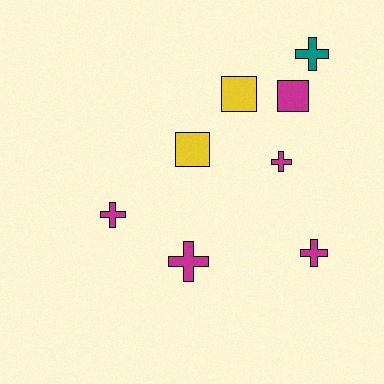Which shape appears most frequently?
Cross, with 5 objects.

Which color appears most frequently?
Magenta, with 5 objects.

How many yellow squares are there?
There are 2 yellow squares.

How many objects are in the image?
There are 8 objects.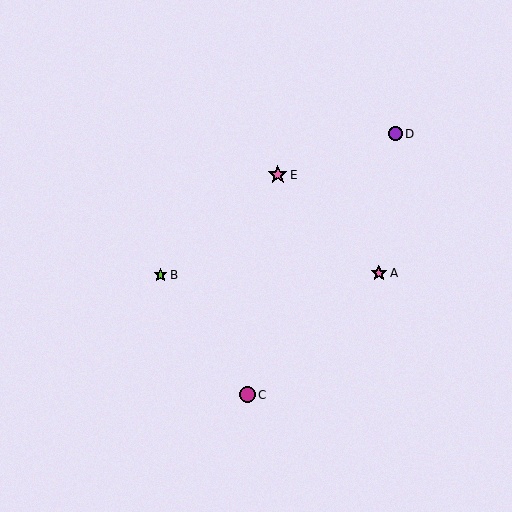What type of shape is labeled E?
Shape E is a pink star.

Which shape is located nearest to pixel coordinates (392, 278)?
The pink star (labeled A) at (379, 273) is nearest to that location.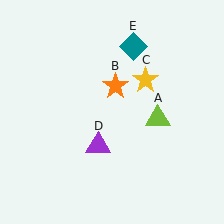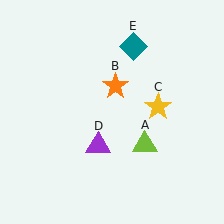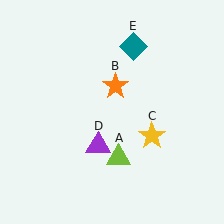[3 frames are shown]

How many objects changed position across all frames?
2 objects changed position: lime triangle (object A), yellow star (object C).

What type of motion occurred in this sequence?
The lime triangle (object A), yellow star (object C) rotated clockwise around the center of the scene.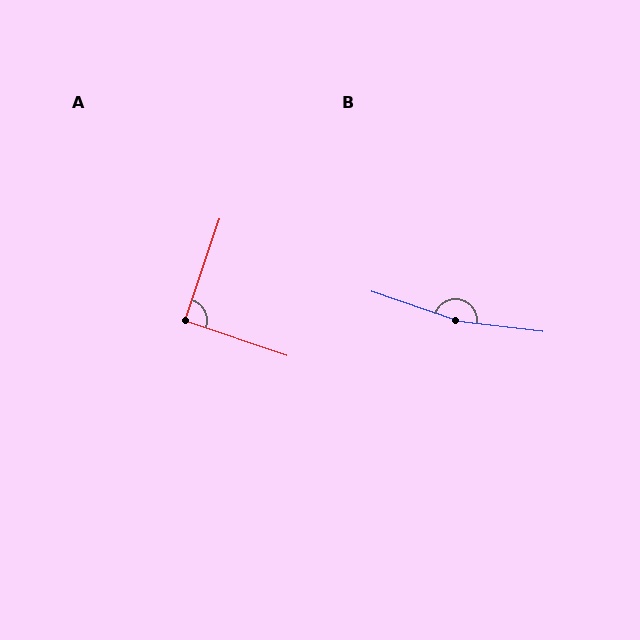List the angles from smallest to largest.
A (90°), B (168°).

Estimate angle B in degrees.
Approximately 168 degrees.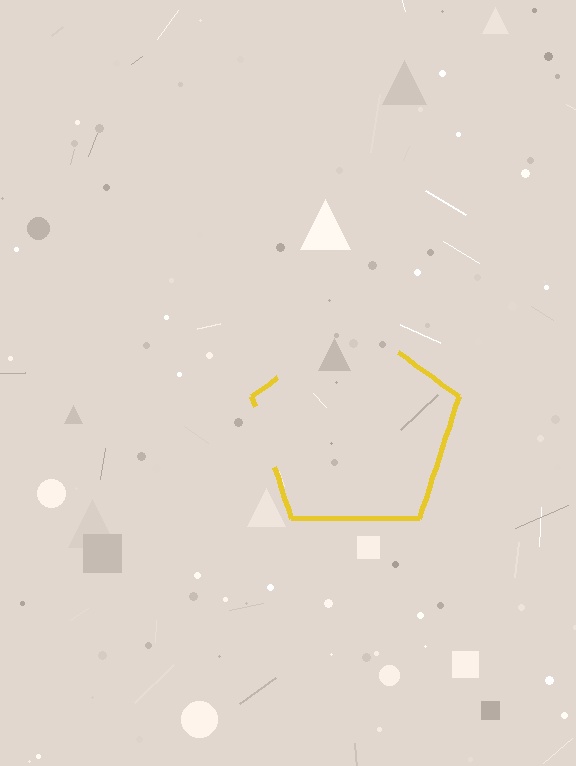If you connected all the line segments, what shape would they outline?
They would outline a pentagon.